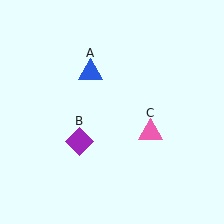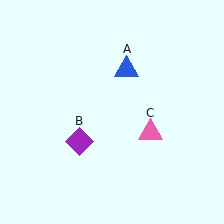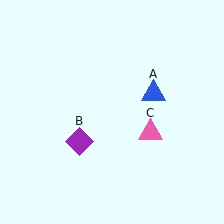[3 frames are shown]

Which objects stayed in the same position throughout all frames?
Purple diamond (object B) and pink triangle (object C) remained stationary.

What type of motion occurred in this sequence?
The blue triangle (object A) rotated clockwise around the center of the scene.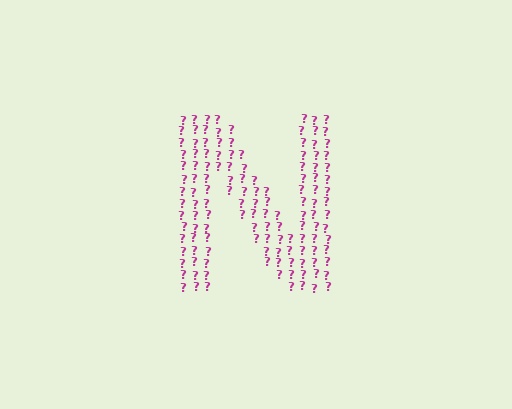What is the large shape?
The large shape is the letter N.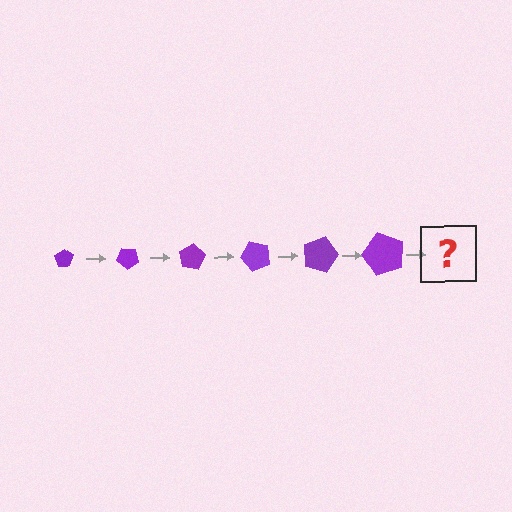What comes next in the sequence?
The next element should be a pentagon, larger than the previous one and rotated 240 degrees from the start.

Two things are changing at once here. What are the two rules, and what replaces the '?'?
The two rules are that the pentagon grows larger each step and it rotates 40 degrees each step. The '?' should be a pentagon, larger than the previous one and rotated 240 degrees from the start.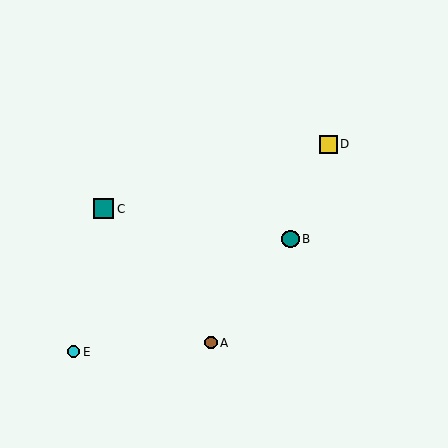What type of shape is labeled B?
Shape B is a teal circle.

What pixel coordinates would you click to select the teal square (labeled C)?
Click at (103, 209) to select the teal square C.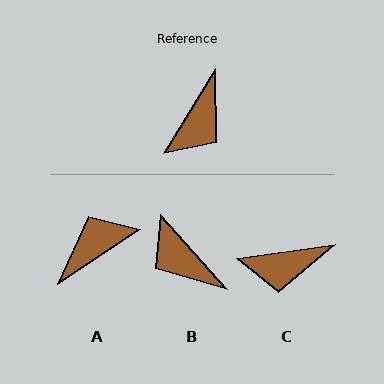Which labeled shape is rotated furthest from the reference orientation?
A, about 155 degrees away.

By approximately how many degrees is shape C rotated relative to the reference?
Approximately 51 degrees clockwise.